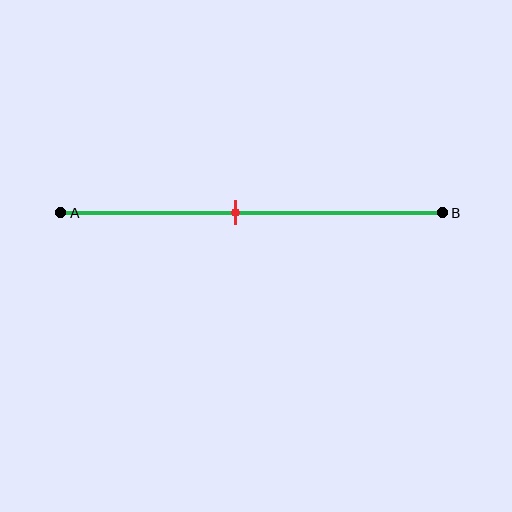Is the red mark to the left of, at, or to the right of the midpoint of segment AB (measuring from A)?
The red mark is to the left of the midpoint of segment AB.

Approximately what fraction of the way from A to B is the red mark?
The red mark is approximately 45% of the way from A to B.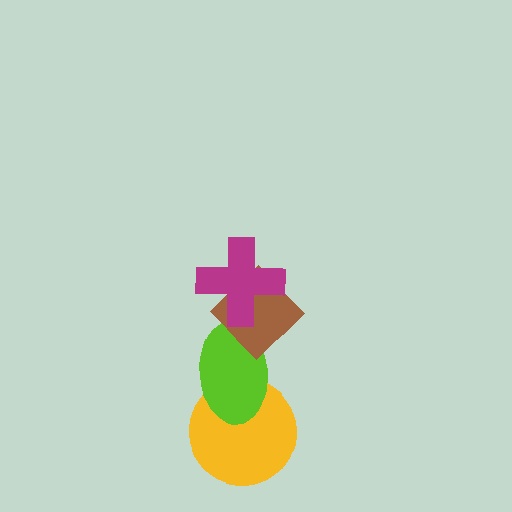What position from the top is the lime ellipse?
The lime ellipse is 3rd from the top.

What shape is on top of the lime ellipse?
The brown diamond is on top of the lime ellipse.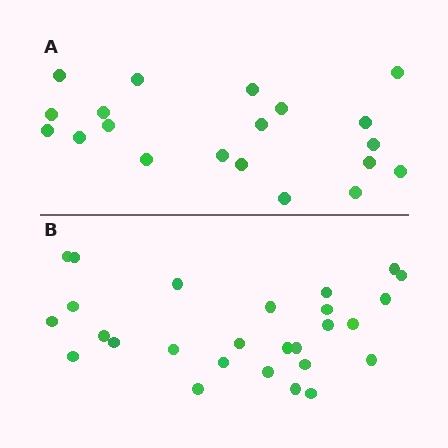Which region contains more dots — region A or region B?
Region B (the bottom region) has more dots.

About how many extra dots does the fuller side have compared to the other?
Region B has roughly 8 or so more dots than region A.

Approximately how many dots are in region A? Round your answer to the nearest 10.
About 20 dots.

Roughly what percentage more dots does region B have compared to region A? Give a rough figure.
About 35% more.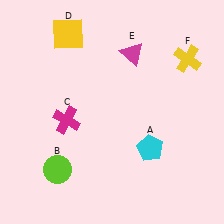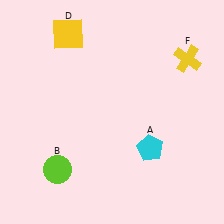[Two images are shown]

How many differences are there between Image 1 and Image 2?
There are 2 differences between the two images.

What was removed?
The magenta triangle (E), the magenta cross (C) were removed in Image 2.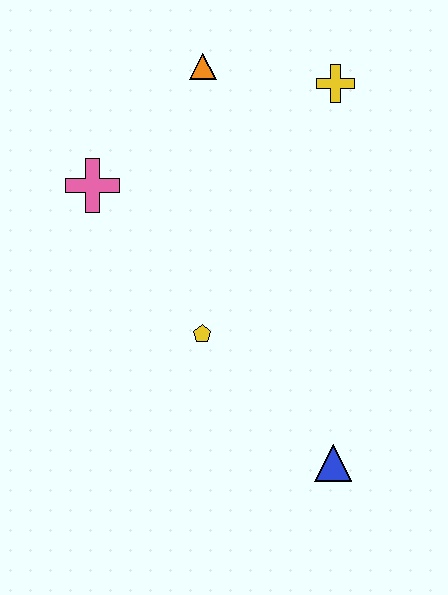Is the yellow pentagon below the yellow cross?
Yes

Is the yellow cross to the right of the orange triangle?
Yes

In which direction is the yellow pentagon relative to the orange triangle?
The yellow pentagon is below the orange triangle.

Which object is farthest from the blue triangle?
The orange triangle is farthest from the blue triangle.